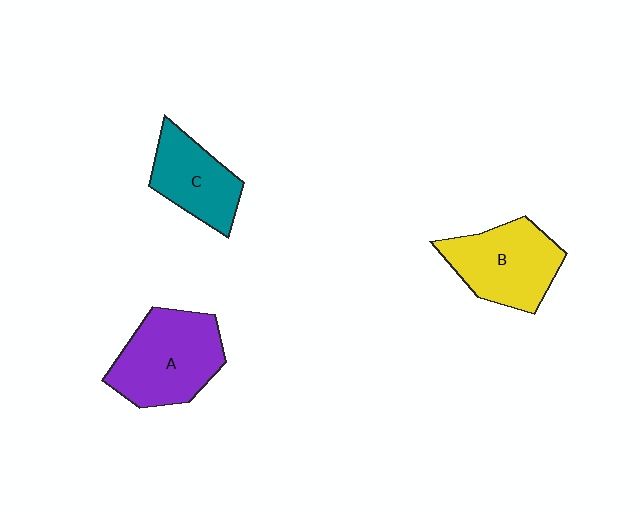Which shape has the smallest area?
Shape C (teal).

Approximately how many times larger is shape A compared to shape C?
Approximately 1.4 times.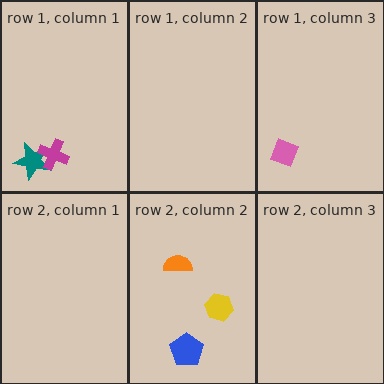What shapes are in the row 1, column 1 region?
The teal star, the magenta cross.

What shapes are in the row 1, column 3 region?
The pink diamond.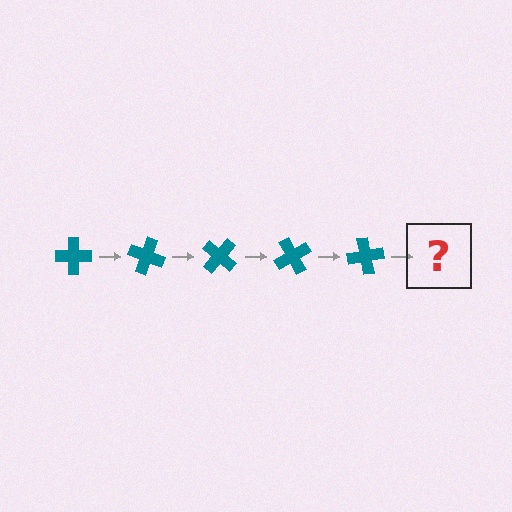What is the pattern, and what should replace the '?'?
The pattern is that the cross rotates 20 degrees each step. The '?' should be a teal cross rotated 100 degrees.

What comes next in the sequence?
The next element should be a teal cross rotated 100 degrees.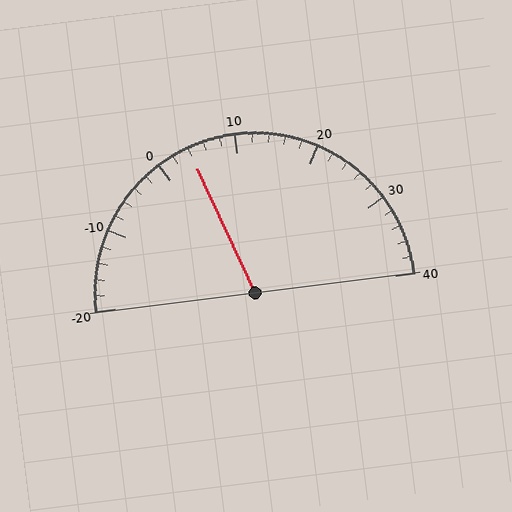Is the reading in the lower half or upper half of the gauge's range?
The reading is in the lower half of the range (-20 to 40).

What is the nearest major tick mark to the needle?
The nearest major tick mark is 0.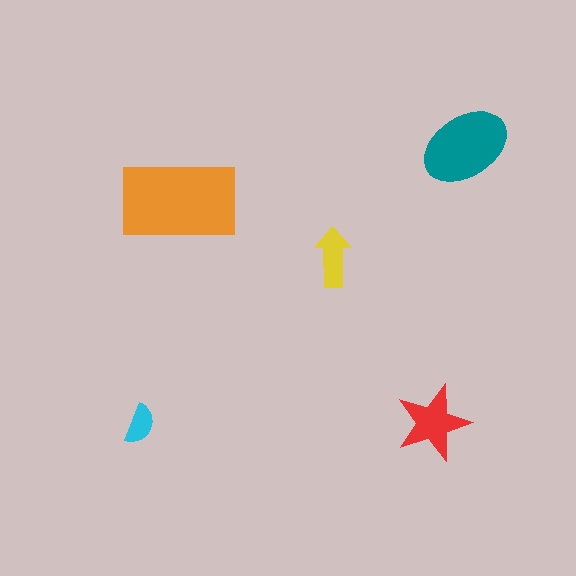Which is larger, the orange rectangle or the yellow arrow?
The orange rectangle.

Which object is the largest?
The orange rectangle.